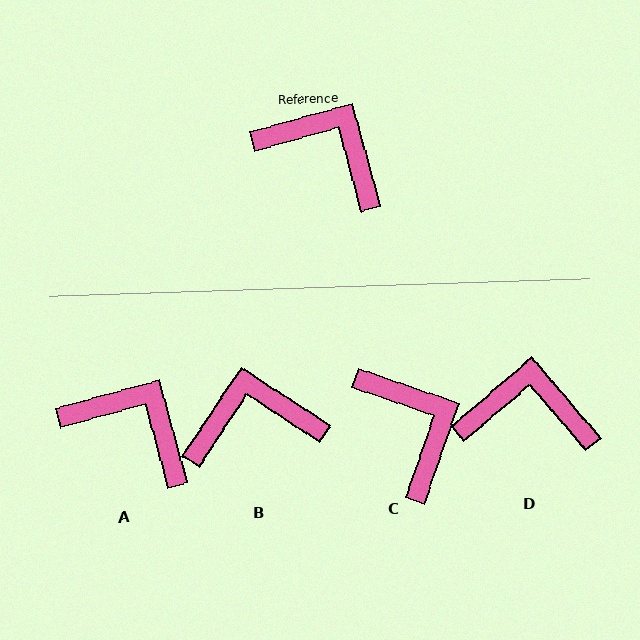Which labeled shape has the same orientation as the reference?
A.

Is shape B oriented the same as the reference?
No, it is off by about 41 degrees.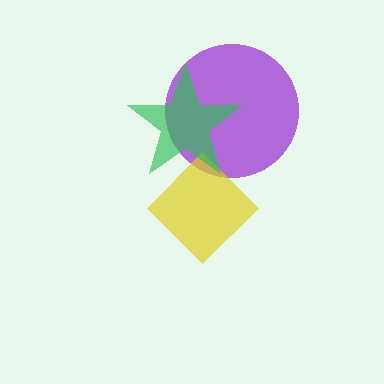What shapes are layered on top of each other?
The layered shapes are: a purple circle, a yellow diamond, a green star.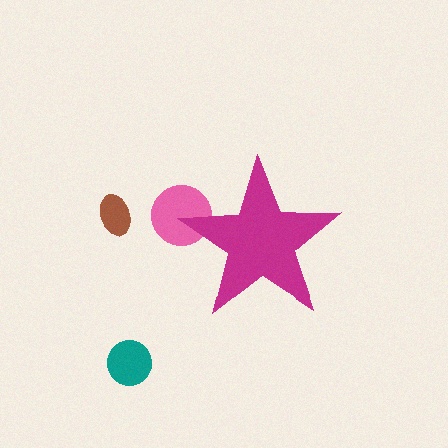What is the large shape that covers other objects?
A magenta star.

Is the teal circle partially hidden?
No, the teal circle is fully visible.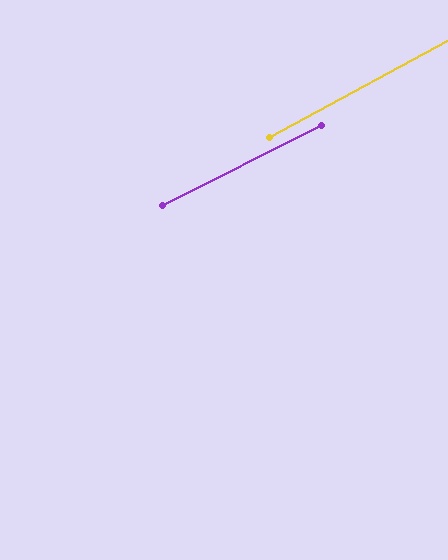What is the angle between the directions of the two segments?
Approximately 2 degrees.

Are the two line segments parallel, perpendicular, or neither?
Parallel — their directions differ by only 1.9°.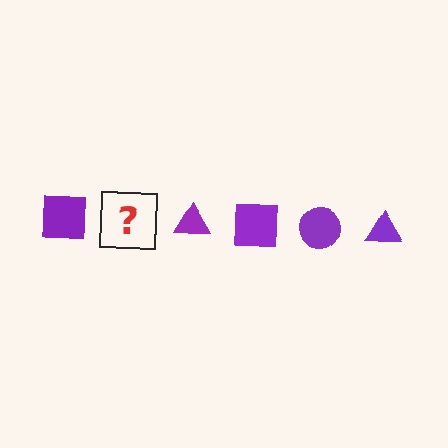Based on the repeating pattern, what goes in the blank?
The blank should be a purple circle.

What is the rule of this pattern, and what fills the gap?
The rule is that the pattern cycles through square, circle, triangle shapes in purple. The gap should be filled with a purple circle.